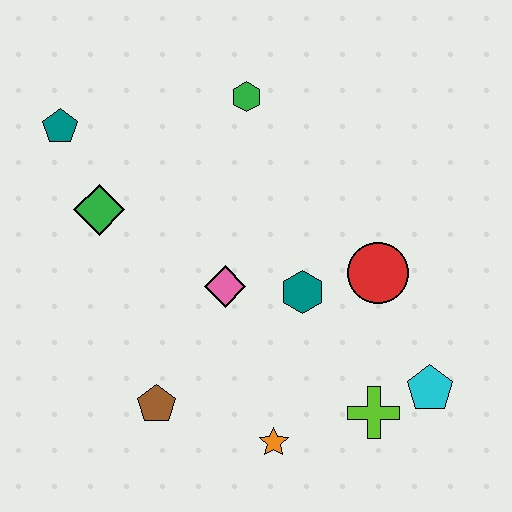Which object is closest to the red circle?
The teal hexagon is closest to the red circle.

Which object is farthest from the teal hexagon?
The teal pentagon is farthest from the teal hexagon.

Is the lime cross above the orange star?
Yes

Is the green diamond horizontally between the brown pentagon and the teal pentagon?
Yes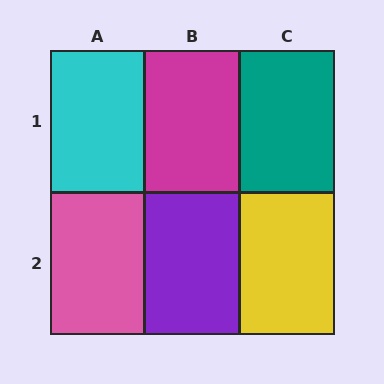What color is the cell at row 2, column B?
Purple.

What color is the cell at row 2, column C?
Yellow.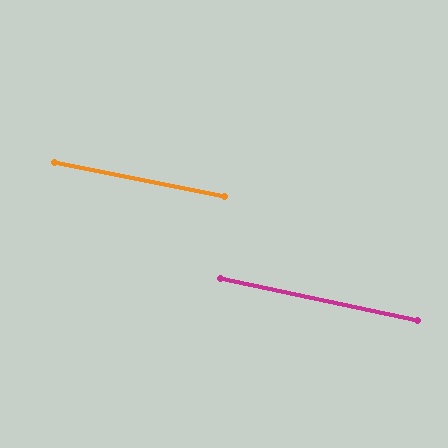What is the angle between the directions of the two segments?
Approximately 0 degrees.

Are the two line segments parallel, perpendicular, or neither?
Parallel — their directions differ by only 0.4°.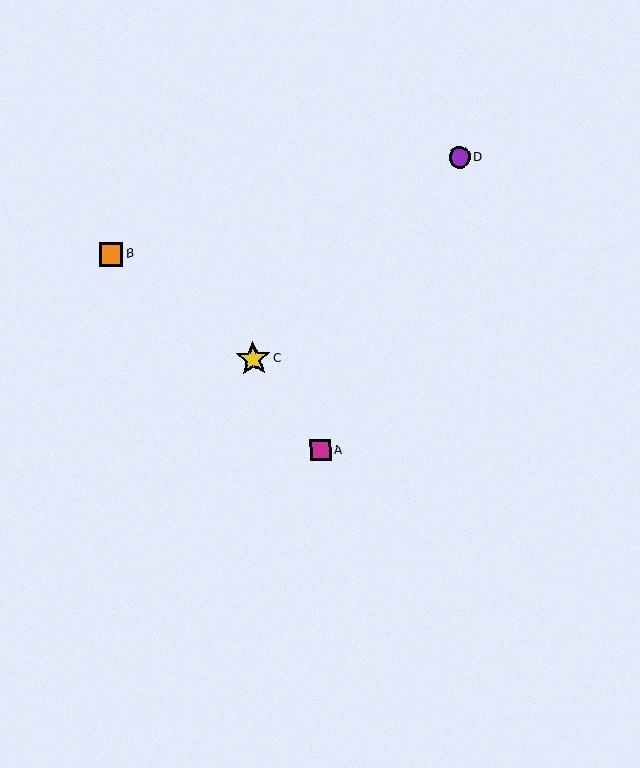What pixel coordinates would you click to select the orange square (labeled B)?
Click at (111, 254) to select the orange square B.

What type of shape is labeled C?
Shape C is a yellow star.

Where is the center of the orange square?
The center of the orange square is at (111, 254).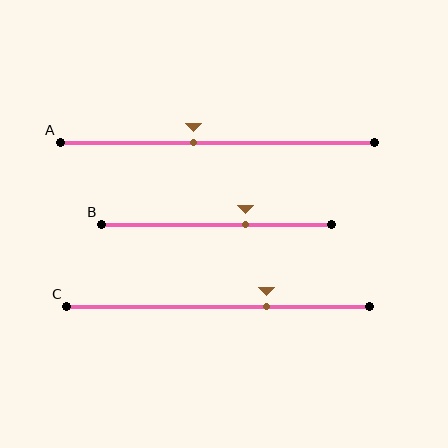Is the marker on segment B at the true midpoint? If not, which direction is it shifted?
No, the marker on segment B is shifted to the right by about 13% of the segment length.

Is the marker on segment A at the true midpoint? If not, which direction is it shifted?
No, the marker on segment A is shifted to the left by about 8% of the segment length.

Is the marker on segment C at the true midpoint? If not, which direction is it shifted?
No, the marker on segment C is shifted to the right by about 16% of the segment length.